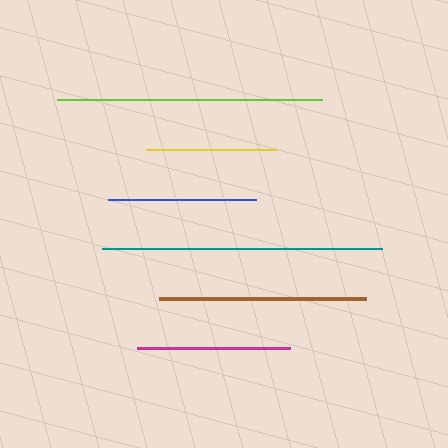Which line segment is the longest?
The teal line is the longest at approximately 280 pixels.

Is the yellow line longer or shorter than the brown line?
The brown line is longer than the yellow line.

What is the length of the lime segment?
The lime segment is approximately 265 pixels long.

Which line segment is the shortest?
The yellow line is the shortest at approximately 131 pixels.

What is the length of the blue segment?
The blue segment is approximately 149 pixels long.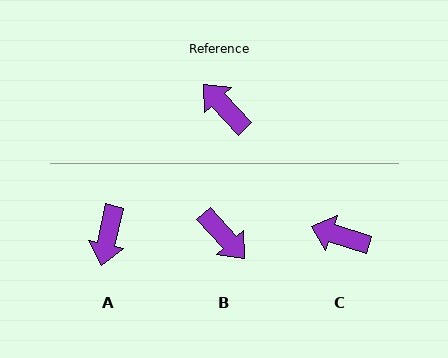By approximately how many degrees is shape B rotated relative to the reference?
Approximately 179 degrees counter-clockwise.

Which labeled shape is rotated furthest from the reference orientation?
B, about 179 degrees away.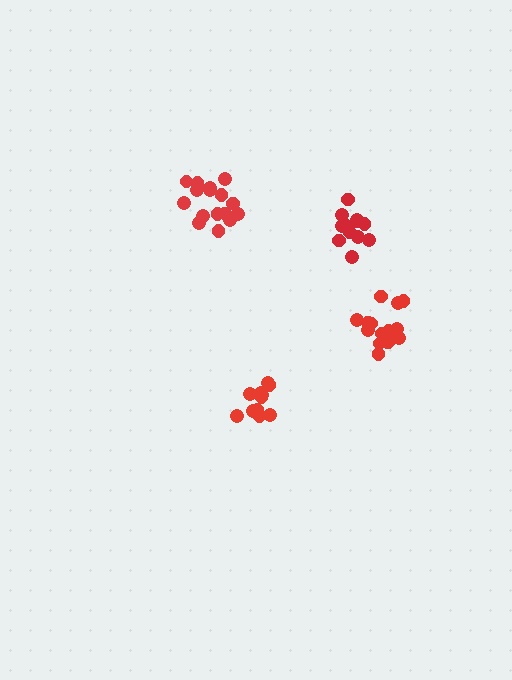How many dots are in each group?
Group 1: 12 dots, Group 2: 14 dots, Group 3: 12 dots, Group 4: 16 dots (54 total).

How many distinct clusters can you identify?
There are 4 distinct clusters.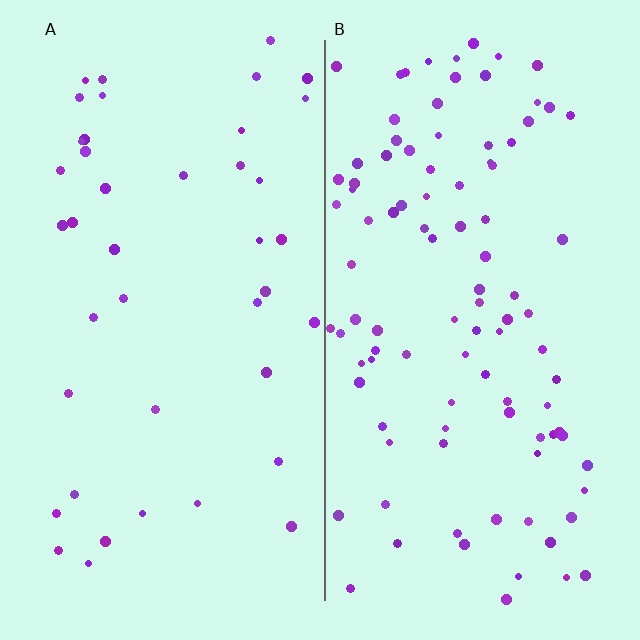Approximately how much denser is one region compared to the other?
Approximately 2.4× — region B over region A.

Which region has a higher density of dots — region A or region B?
B (the right).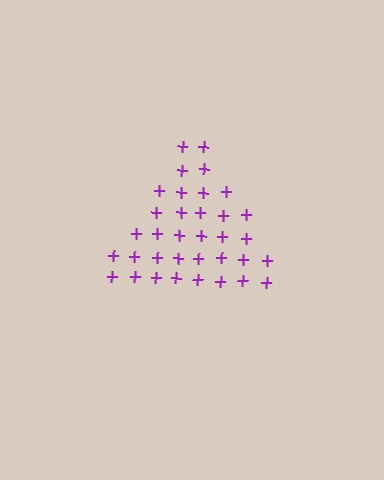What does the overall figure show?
The overall figure shows a triangle.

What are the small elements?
The small elements are plus signs.